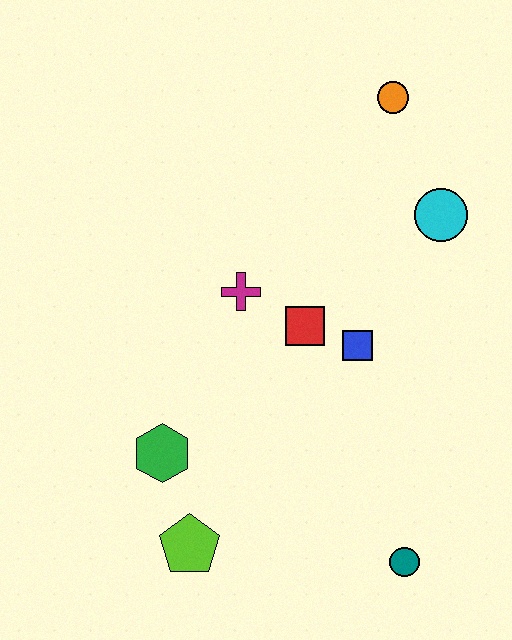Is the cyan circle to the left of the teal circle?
No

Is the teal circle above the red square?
No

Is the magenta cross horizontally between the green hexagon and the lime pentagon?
No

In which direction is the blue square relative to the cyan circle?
The blue square is below the cyan circle.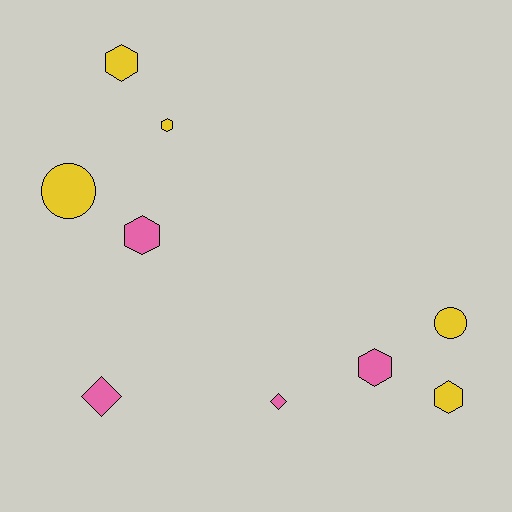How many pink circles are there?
There are no pink circles.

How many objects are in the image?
There are 9 objects.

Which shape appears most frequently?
Hexagon, with 5 objects.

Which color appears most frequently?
Yellow, with 5 objects.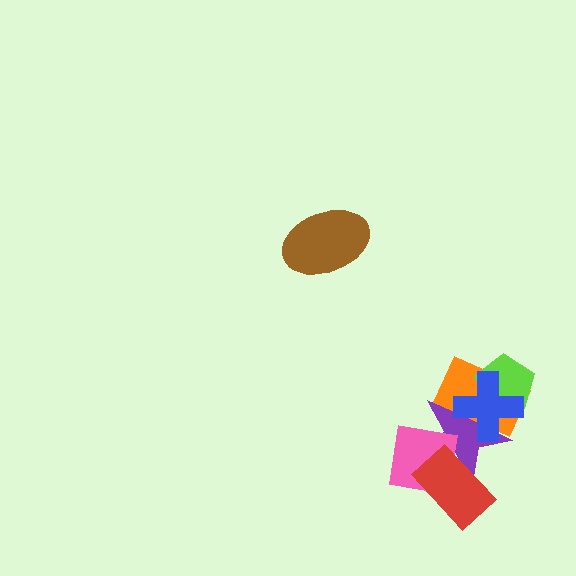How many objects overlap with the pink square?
2 objects overlap with the pink square.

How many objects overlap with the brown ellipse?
0 objects overlap with the brown ellipse.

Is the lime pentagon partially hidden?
Yes, it is partially covered by another shape.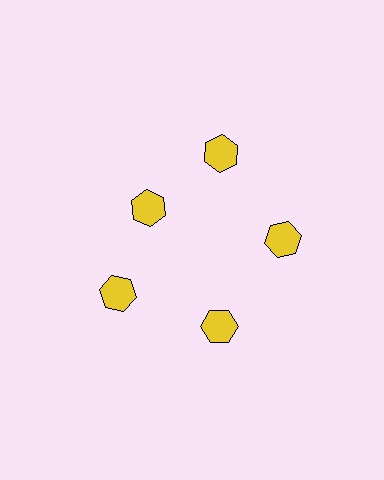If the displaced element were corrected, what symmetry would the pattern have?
It would have 5-fold rotational symmetry — the pattern would map onto itself every 72 degrees.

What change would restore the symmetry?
The symmetry would be restored by moving it outward, back onto the ring so that all 5 hexagons sit at equal angles and equal distance from the center.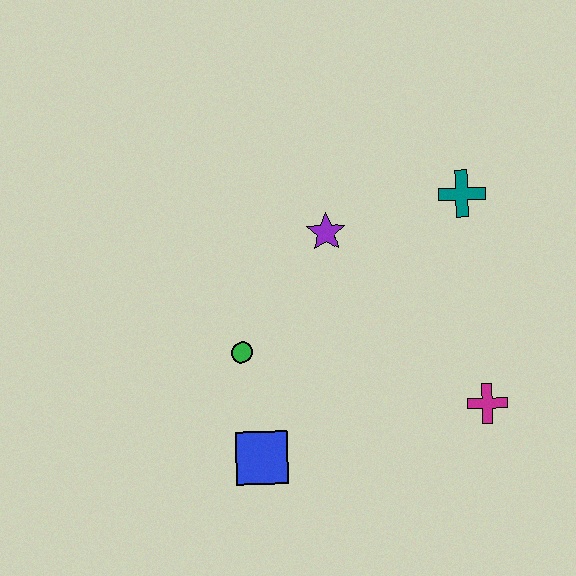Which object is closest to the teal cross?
The purple star is closest to the teal cross.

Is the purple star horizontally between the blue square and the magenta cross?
Yes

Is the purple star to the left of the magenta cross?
Yes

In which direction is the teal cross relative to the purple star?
The teal cross is to the right of the purple star.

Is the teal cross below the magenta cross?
No